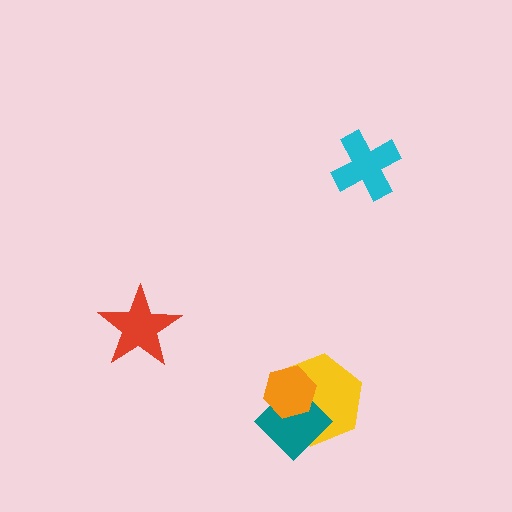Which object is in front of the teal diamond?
The orange hexagon is in front of the teal diamond.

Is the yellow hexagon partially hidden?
Yes, it is partially covered by another shape.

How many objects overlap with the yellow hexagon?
2 objects overlap with the yellow hexagon.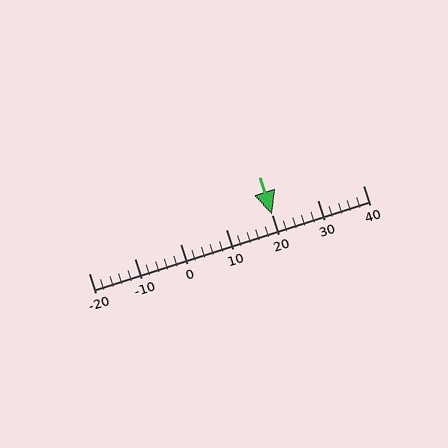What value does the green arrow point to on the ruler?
The green arrow points to approximately 20.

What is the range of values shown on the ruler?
The ruler shows values from -20 to 40.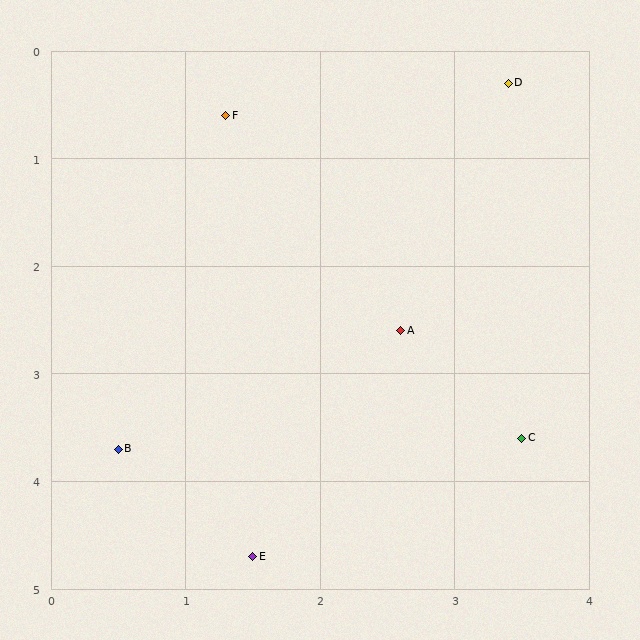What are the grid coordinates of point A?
Point A is at approximately (2.6, 2.6).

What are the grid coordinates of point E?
Point E is at approximately (1.5, 4.7).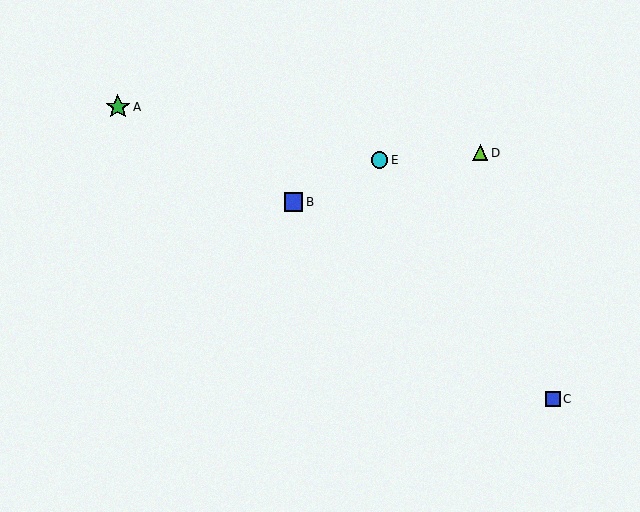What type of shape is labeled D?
Shape D is a lime triangle.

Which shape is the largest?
The green star (labeled A) is the largest.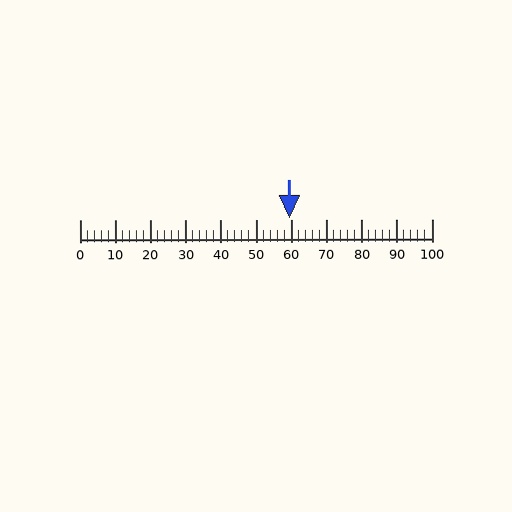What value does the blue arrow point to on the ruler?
The blue arrow points to approximately 60.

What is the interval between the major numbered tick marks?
The major tick marks are spaced 10 units apart.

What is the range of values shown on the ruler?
The ruler shows values from 0 to 100.